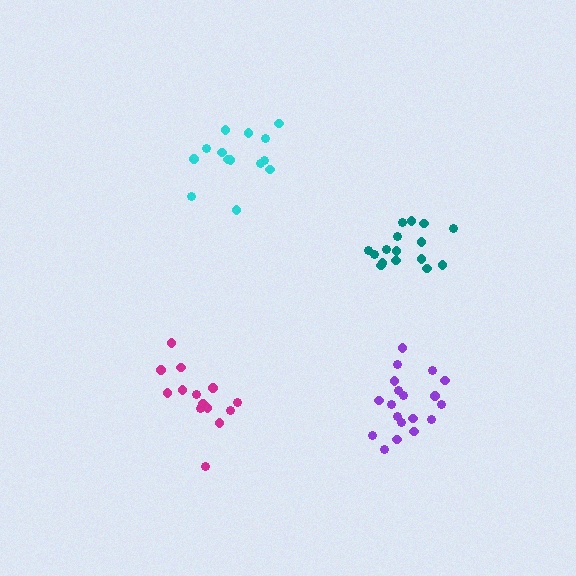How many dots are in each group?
Group 1: 19 dots, Group 2: 14 dots, Group 3: 16 dots, Group 4: 14 dots (63 total).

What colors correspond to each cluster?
The clusters are colored: purple, magenta, teal, cyan.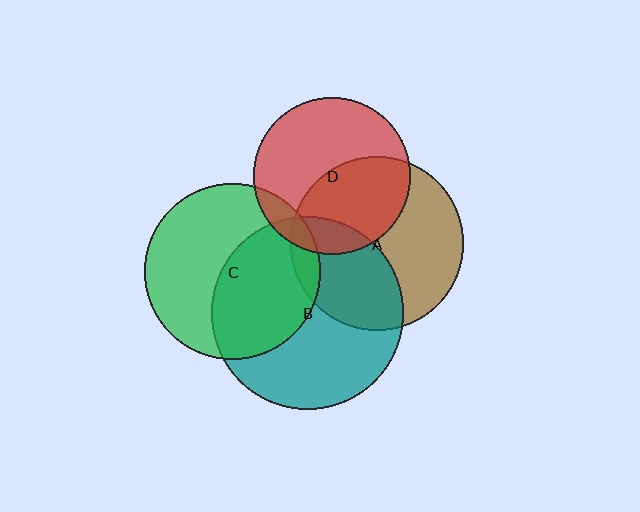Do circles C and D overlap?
Yes.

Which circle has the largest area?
Circle B (teal).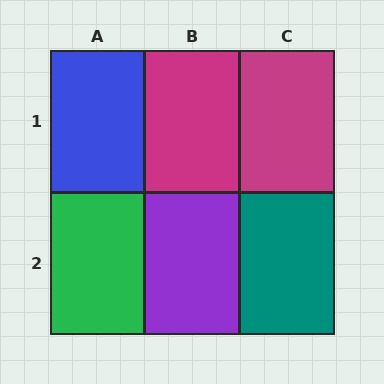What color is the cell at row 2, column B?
Purple.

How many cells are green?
1 cell is green.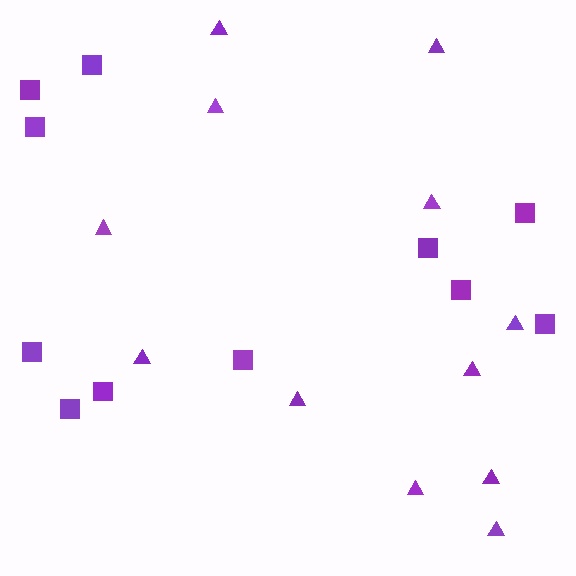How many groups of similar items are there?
There are 2 groups: one group of triangles (12) and one group of squares (11).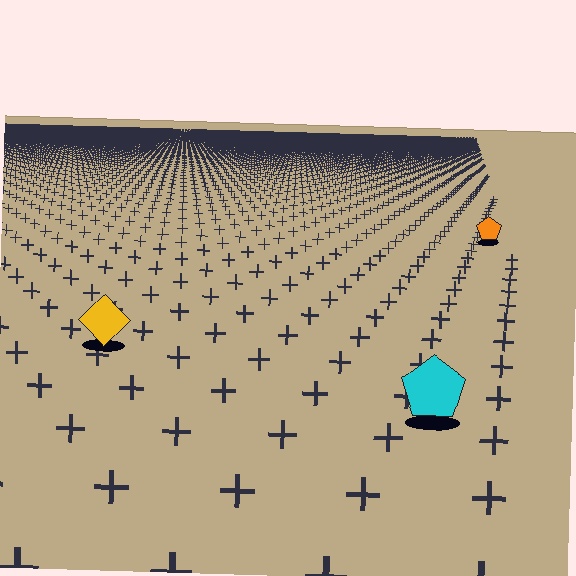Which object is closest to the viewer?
The cyan pentagon is closest. The texture marks near it are larger and more spread out.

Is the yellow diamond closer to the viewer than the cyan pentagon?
No. The cyan pentagon is closer — you can tell from the texture gradient: the ground texture is coarser near it.